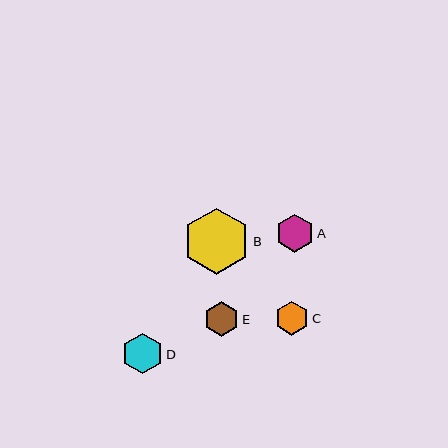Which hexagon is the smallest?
Hexagon C is the smallest with a size of approximately 34 pixels.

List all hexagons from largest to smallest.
From largest to smallest: B, D, A, E, C.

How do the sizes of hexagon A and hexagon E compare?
Hexagon A and hexagon E are approximately the same size.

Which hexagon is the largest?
Hexagon B is the largest with a size of approximately 66 pixels.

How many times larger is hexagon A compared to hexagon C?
Hexagon A is approximately 1.1 times the size of hexagon C.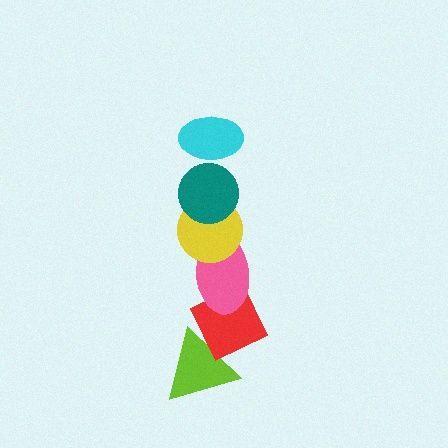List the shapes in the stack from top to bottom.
From top to bottom: the cyan ellipse, the teal circle, the yellow circle, the pink ellipse, the red diamond, the lime triangle.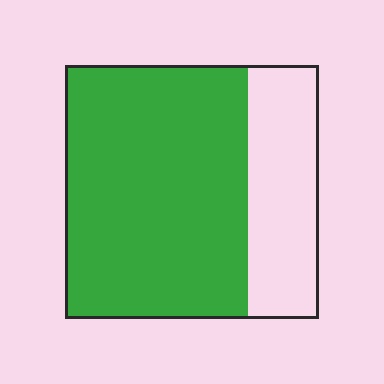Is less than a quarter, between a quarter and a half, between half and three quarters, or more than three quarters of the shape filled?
Between half and three quarters.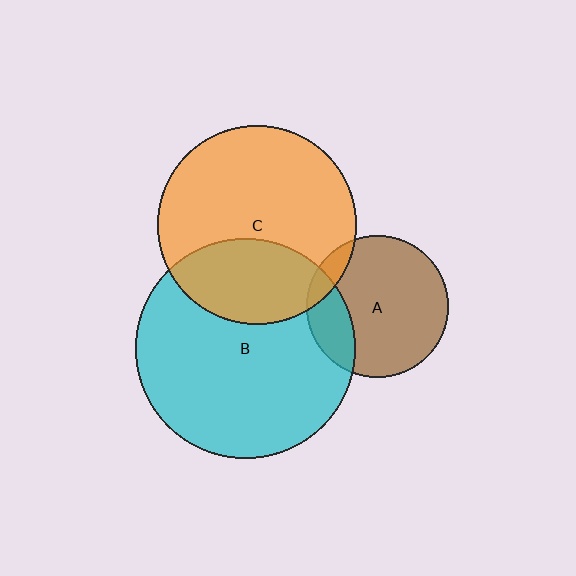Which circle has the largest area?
Circle B (cyan).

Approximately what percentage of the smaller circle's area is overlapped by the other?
Approximately 20%.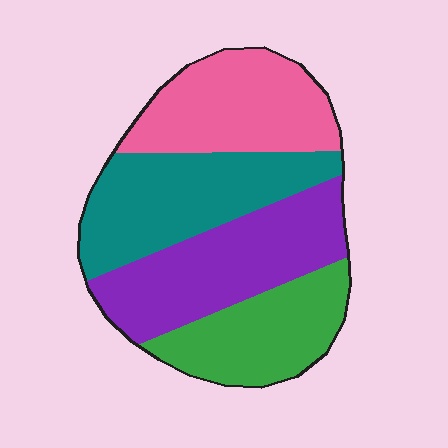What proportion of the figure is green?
Green takes up about one fifth (1/5) of the figure.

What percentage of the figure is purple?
Purple covers around 30% of the figure.